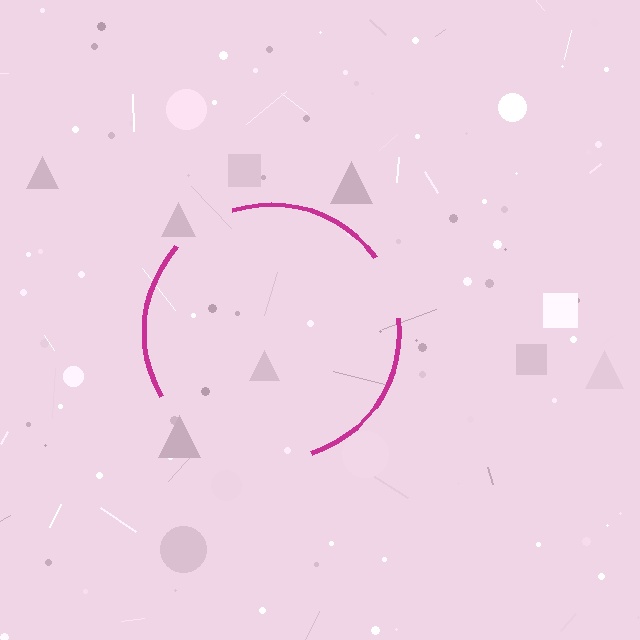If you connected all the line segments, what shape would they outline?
They would outline a circle.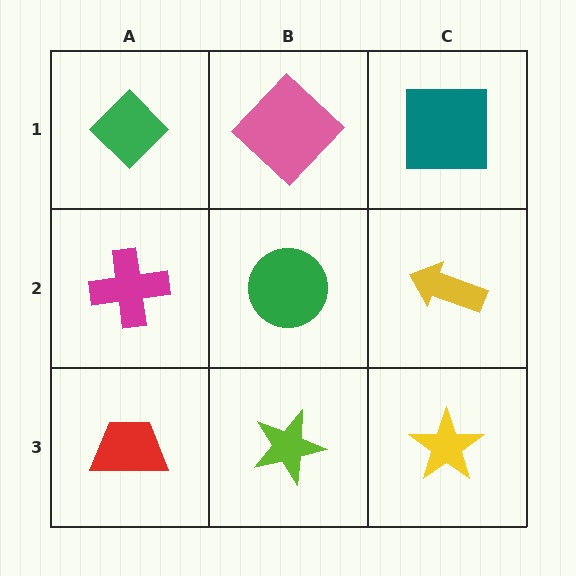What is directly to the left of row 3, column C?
A lime star.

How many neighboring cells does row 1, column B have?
3.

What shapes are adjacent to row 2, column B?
A pink diamond (row 1, column B), a lime star (row 3, column B), a magenta cross (row 2, column A), a yellow arrow (row 2, column C).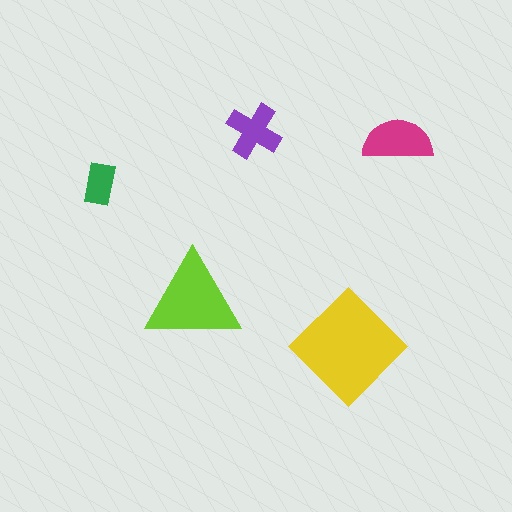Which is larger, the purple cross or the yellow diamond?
The yellow diamond.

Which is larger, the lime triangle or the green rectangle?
The lime triangle.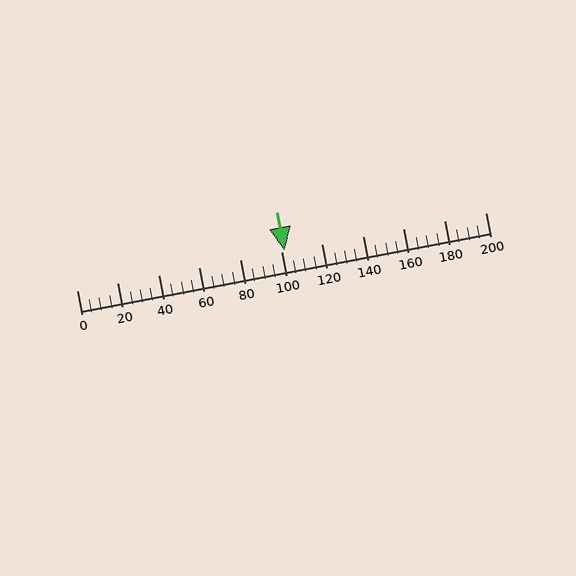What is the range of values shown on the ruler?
The ruler shows values from 0 to 200.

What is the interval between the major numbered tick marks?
The major tick marks are spaced 20 units apart.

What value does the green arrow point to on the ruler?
The green arrow points to approximately 102.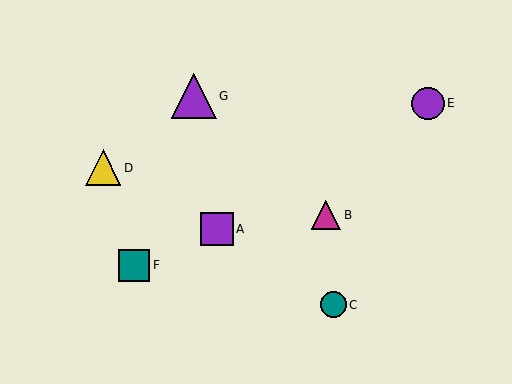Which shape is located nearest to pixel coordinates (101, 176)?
The yellow triangle (labeled D) at (103, 168) is nearest to that location.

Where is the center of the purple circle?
The center of the purple circle is at (428, 103).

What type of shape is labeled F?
Shape F is a teal square.